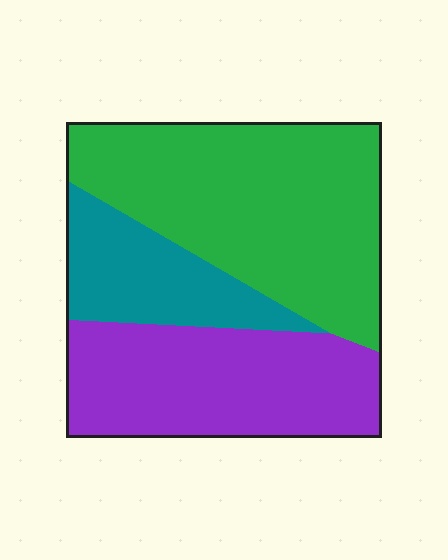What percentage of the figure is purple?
Purple takes up about one third (1/3) of the figure.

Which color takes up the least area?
Teal, at roughly 20%.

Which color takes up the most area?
Green, at roughly 45%.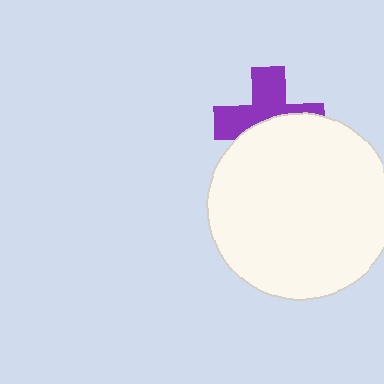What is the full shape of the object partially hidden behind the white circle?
The partially hidden object is a purple cross.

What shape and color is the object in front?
The object in front is a white circle.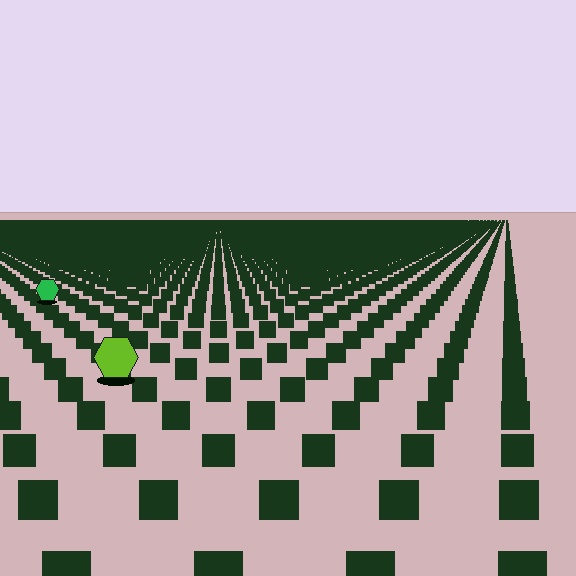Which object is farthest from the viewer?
The green hexagon is farthest from the viewer. It appears smaller and the ground texture around it is denser.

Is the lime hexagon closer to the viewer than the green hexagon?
Yes. The lime hexagon is closer — you can tell from the texture gradient: the ground texture is coarser near it.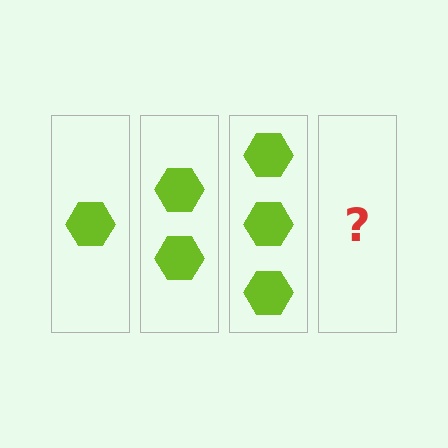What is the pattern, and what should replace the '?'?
The pattern is that each step adds one more hexagon. The '?' should be 4 hexagons.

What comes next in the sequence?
The next element should be 4 hexagons.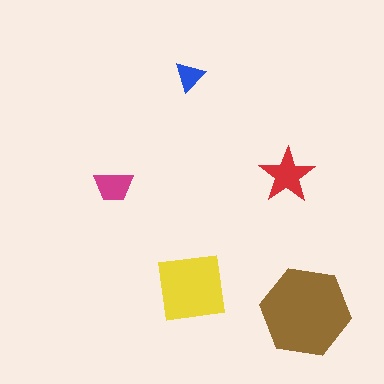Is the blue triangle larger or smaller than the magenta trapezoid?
Smaller.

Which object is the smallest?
The blue triangle.